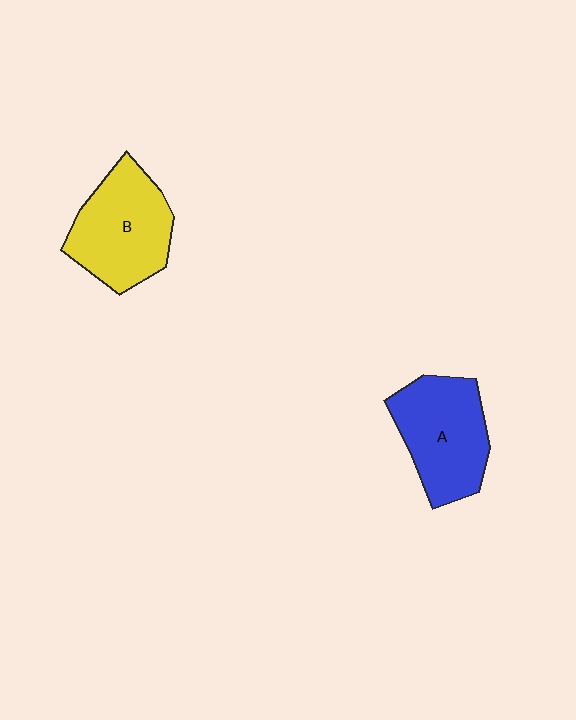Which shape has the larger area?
Shape B (yellow).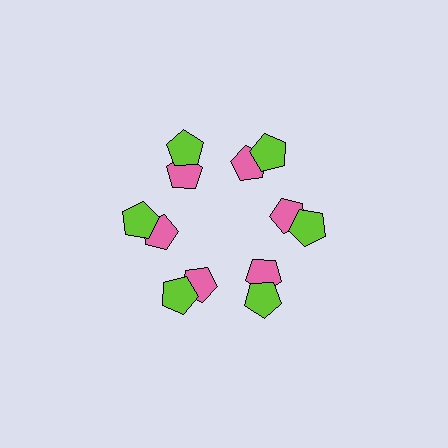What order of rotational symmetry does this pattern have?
This pattern has 6-fold rotational symmetry.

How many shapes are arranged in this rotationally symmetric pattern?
There are 12 shapes, arranged in 6 groups of 2.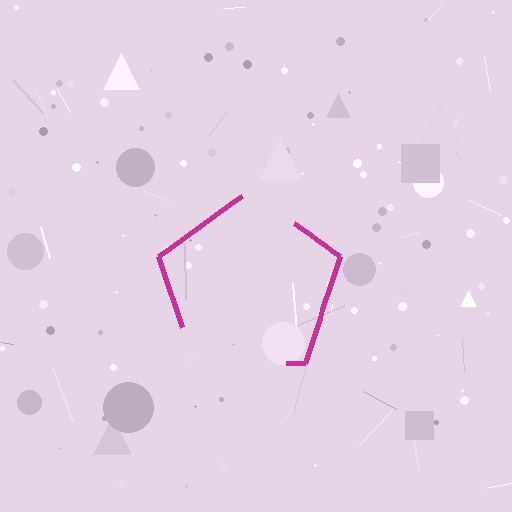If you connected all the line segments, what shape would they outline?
They would outline a pentagon.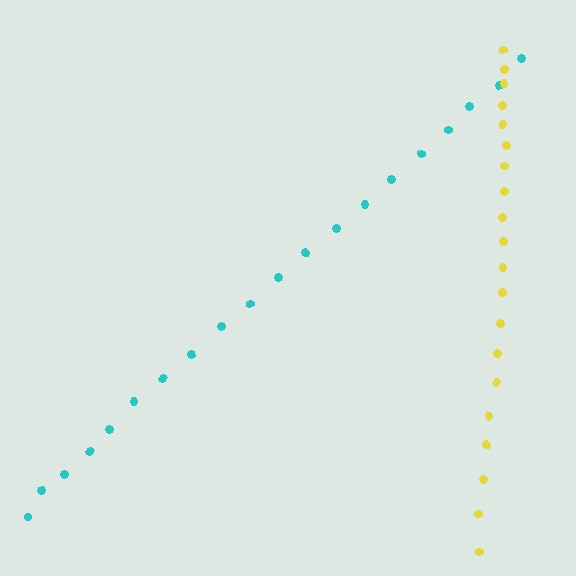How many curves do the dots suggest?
There are 2 distinct paths.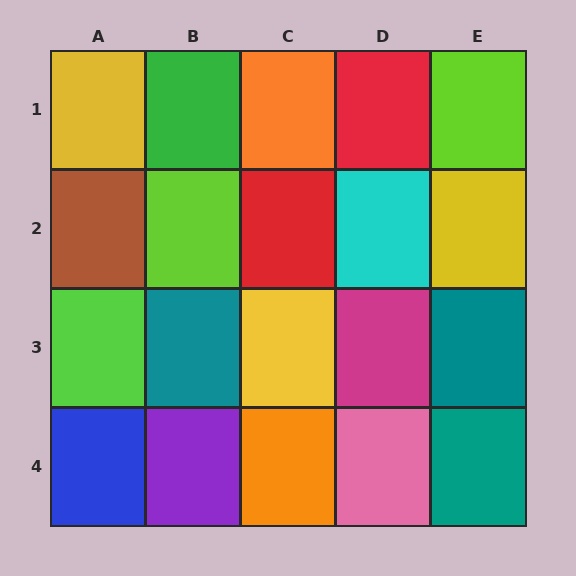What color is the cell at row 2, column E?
Yellow.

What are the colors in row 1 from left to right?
Yellow, green, orange, red, lime.